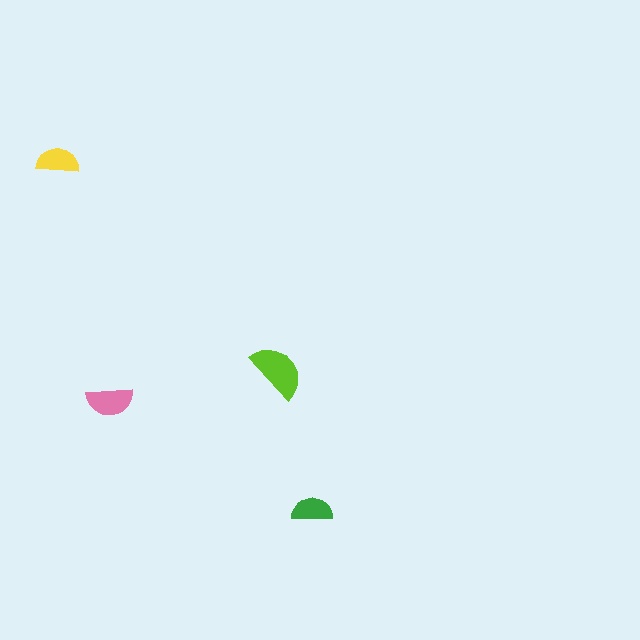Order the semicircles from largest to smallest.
the lime one, the pink one, the yellow one, the green one.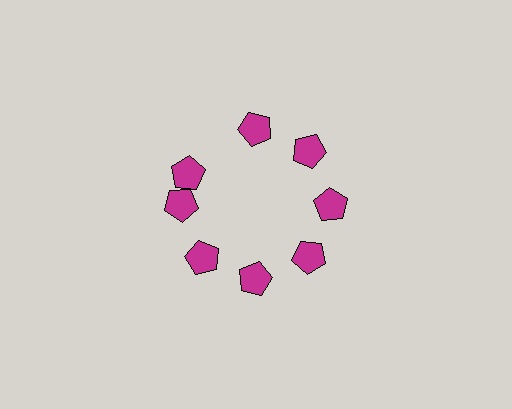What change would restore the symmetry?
The symmetry would be restored by rotating it back into even spacing with its neighbors so that all 8 pentagons sit at equal angles and equal distance from the center.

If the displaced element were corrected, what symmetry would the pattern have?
It would have 8-fold rotational symmetry — the pattern would map onto itself every 45 degrees.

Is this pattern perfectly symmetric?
No. The 8 magenta pentagons are arranged in a ring, but one element near the 10 o'clock position is rotated out of alignment along the ring, breaking the 8-fold rotational symmetry.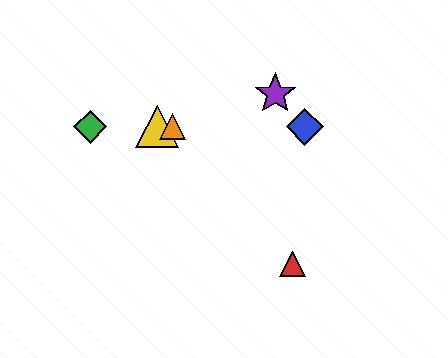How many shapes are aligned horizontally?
4 shapes (the blue diamond, the green diamond, the yellow triangle, the orange triangle) are aligned horizontally.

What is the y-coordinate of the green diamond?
The green diamond is at y≈127.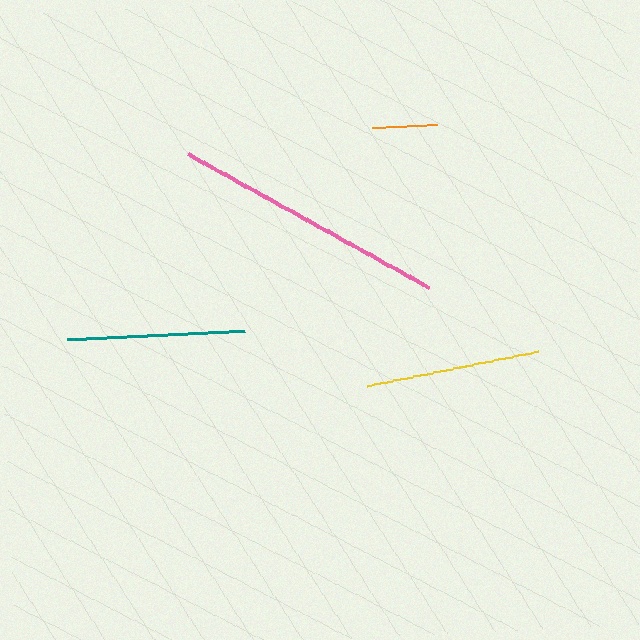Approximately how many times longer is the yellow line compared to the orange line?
The yellow line is approximately 2.7 times the length of the orange line.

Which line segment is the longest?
The pink line is the longest at approximately 275 pixels.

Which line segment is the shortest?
The orange line is the shortest at approximately 65 pixels.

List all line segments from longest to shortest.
From longest to shortest: pink, teal, yellow, orange.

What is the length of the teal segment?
The teal segment is approximately 178 pixels long.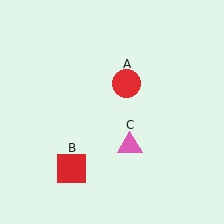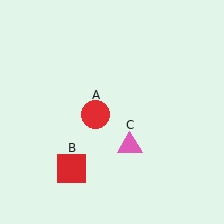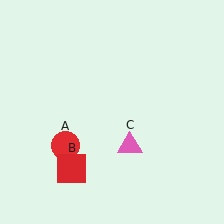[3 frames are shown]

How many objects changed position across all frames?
1 object changed position: red circle (object A).